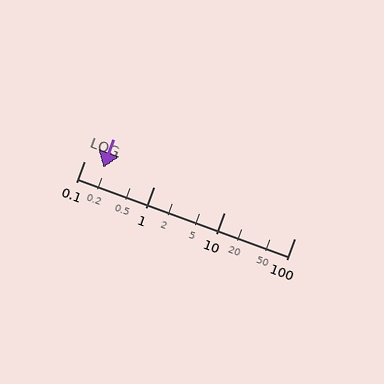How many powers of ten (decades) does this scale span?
The scale spans 3 decades, from 0.1 to 100.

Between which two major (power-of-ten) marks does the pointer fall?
The pointer is between 0.1 and 1.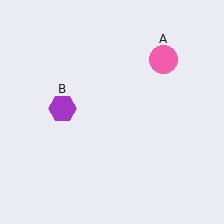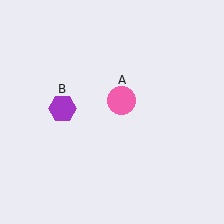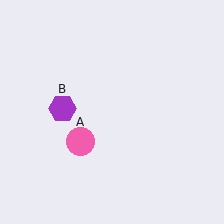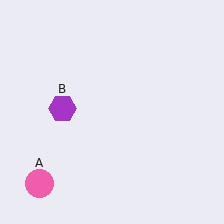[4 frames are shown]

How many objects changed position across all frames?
1 object changed position: pink circle (object A).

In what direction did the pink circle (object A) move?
The pink circle (object A) moved down and to the left.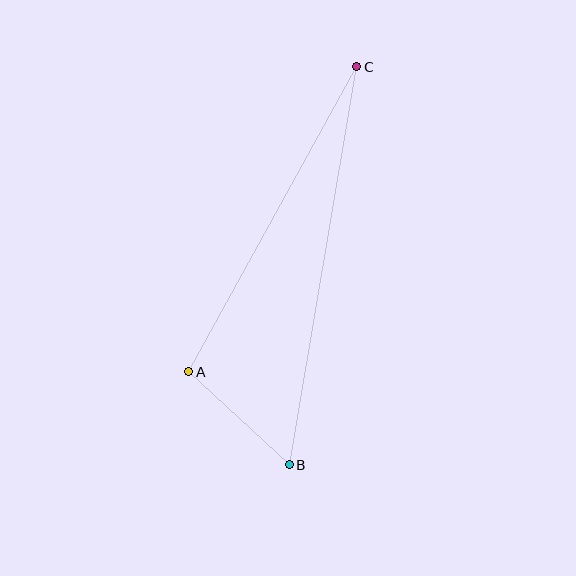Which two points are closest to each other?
Points A and B are closest to each other.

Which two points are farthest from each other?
Points B and C are farthest from each other.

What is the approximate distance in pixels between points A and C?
The distance between A and C is approximately 349 pixels.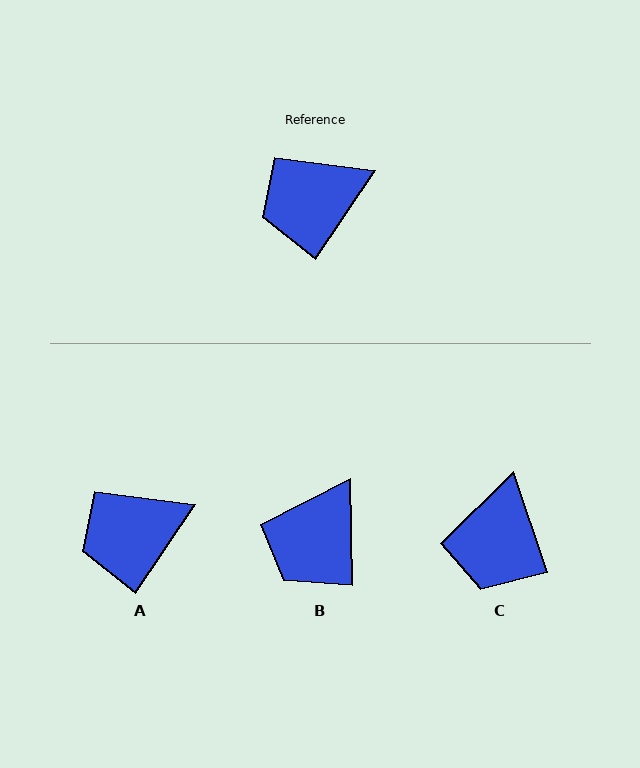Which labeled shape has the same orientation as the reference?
A.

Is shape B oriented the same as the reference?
No, it is off by about 34 degrees.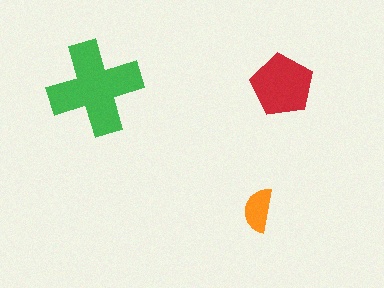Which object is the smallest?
The orange semicircle.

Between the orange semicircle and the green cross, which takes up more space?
The green cross.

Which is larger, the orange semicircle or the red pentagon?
The red pentagon.